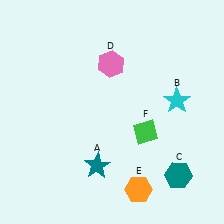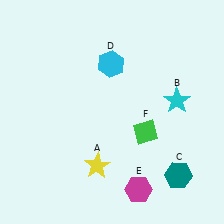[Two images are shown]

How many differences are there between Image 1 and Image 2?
There are 3 differences between the two images.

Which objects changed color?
A changed from teal to yellow. D changed from pink to cyan. E changed from orange to magenta.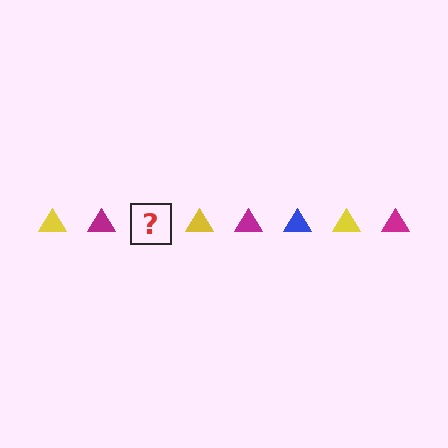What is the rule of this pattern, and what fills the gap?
The rule is that the pattern cycles through yellow, magenta, blue triangles. The gap should be filled with a blue triangle.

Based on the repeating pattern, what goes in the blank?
The blank should be a blue triangle.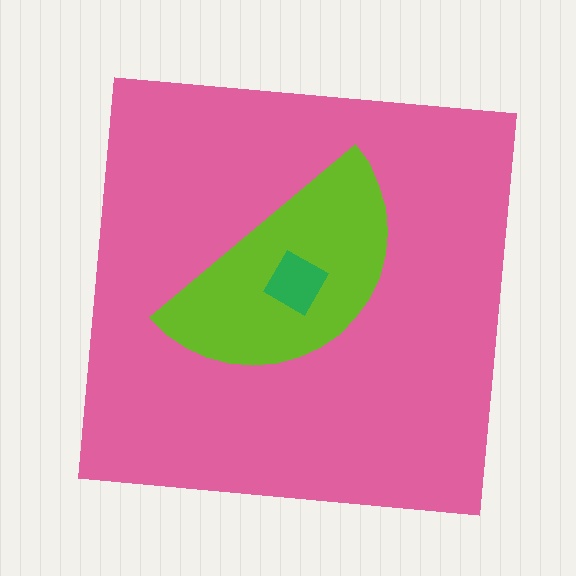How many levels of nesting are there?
3.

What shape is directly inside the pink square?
The lime semicircle.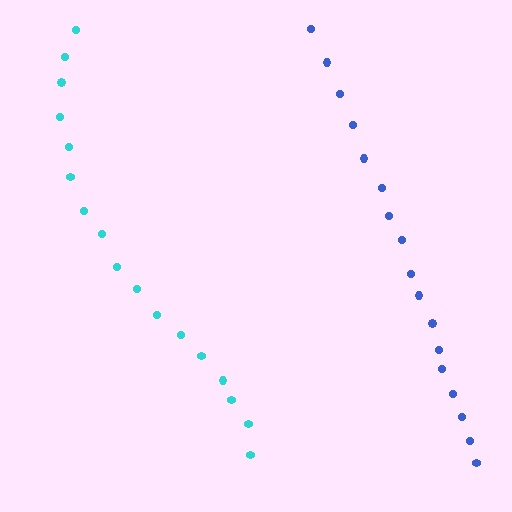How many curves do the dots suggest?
There are 2 distinct paths.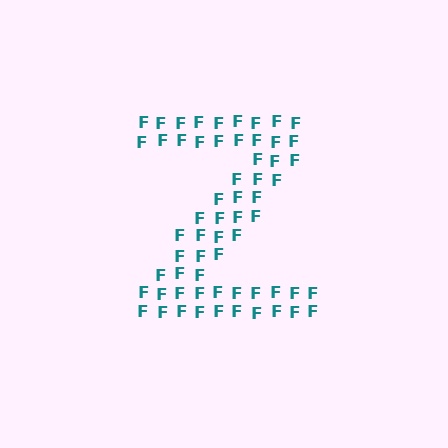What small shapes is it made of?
It is made of small letter F's.